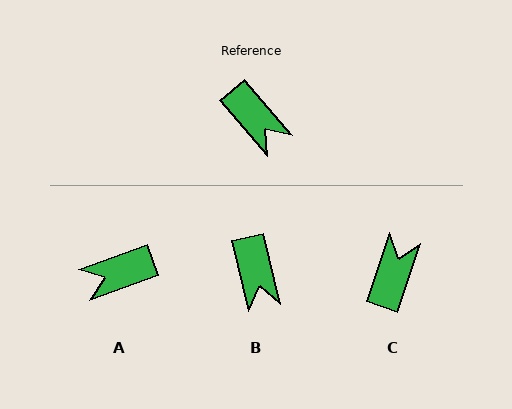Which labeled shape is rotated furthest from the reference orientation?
C, about 121 degrees away.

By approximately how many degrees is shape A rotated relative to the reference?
Approximately 111 degrees clockwise.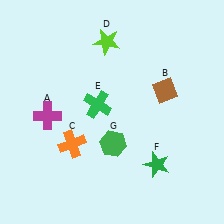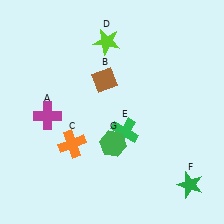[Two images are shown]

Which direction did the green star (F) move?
The green star (F) moved right.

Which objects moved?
The objects that moved are: the brown diamond (B), the green cross (E), the green star (F).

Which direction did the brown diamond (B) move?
The brown diamond (B) moved left.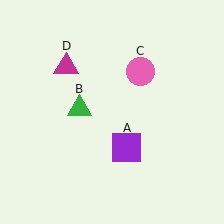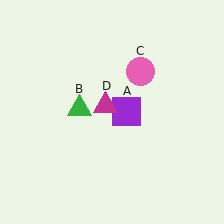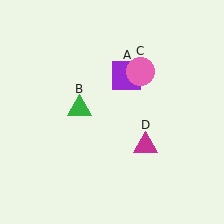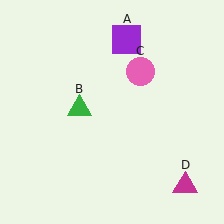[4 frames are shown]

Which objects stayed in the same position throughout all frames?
Green triangle (object B) and pink circle (object C) remained stationary.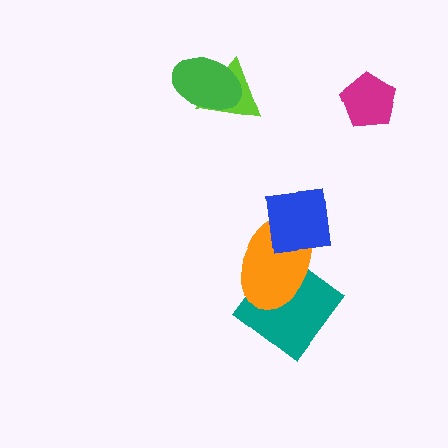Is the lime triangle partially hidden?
Yes, it is partially covered by another shape.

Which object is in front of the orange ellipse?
The blue square is in front of the orange ellipse.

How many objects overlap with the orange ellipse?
2 objects overlap with the orange ellipse.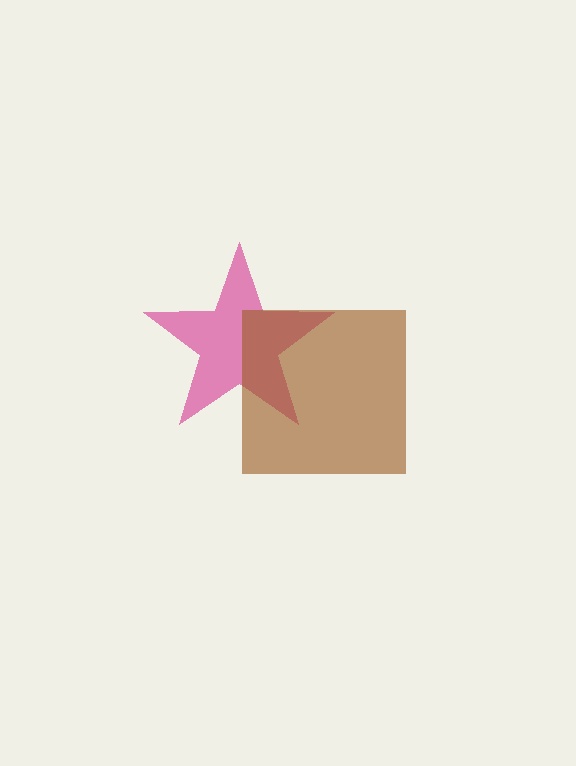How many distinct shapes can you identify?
There are 2 distinct shapes: a magenta star, a brown square.